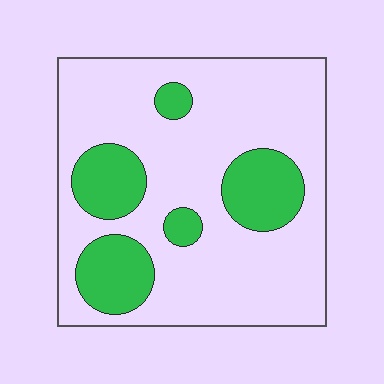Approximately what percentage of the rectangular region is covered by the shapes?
Approximately 25%.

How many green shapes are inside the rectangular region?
5.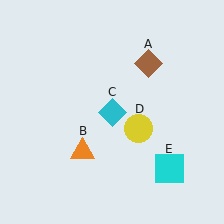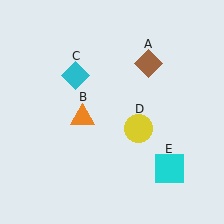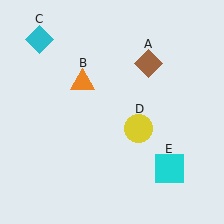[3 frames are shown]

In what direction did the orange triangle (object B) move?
The orange triangle (object B) moved up.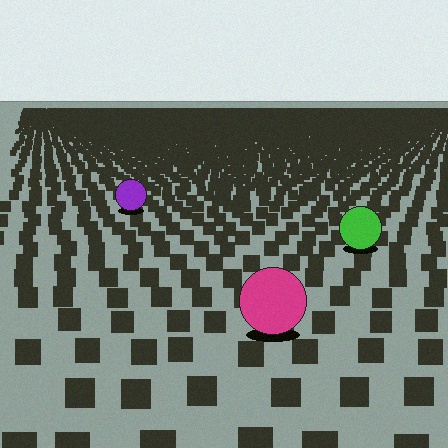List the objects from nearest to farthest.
From nearest to farthest: the magenta circle, the green circle, the purple circle.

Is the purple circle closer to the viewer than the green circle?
No. The green circle is closer — you can tell from the texture gradient: the ground texture is coarser near it.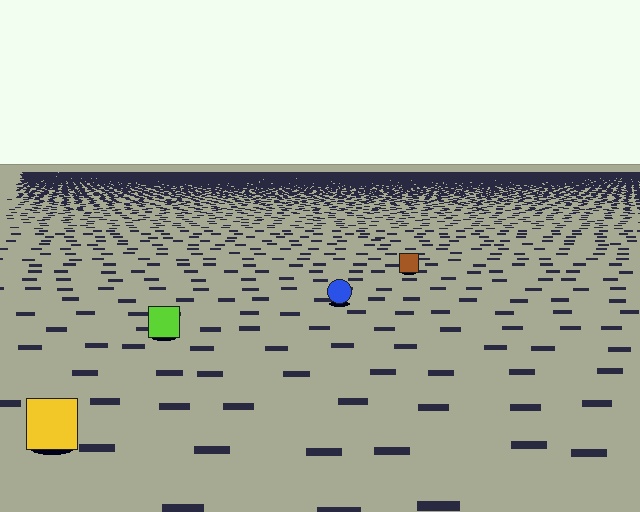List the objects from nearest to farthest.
From nearest to farthest: the yellow square, the lime square, the blue circle, the brown square.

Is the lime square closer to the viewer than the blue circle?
Yes. The lime square is closer — you can tell from the texture gradient: the ground texture is coarser near it.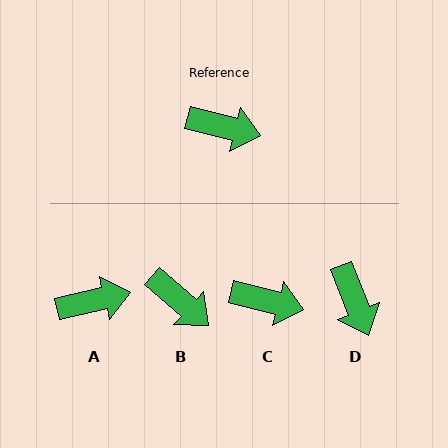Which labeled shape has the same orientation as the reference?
C.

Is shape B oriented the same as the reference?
No, it is off by about 27 degrees.